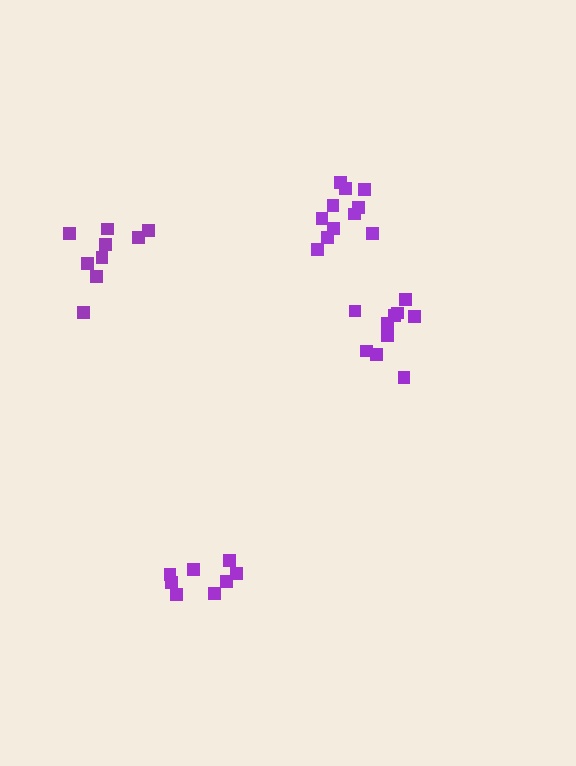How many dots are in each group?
Group 1: 10 dots, Group 2: 8 dots, Group 3: 11 dots, Group 4: 9 dots (38 total).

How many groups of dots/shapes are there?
There are 4 groups.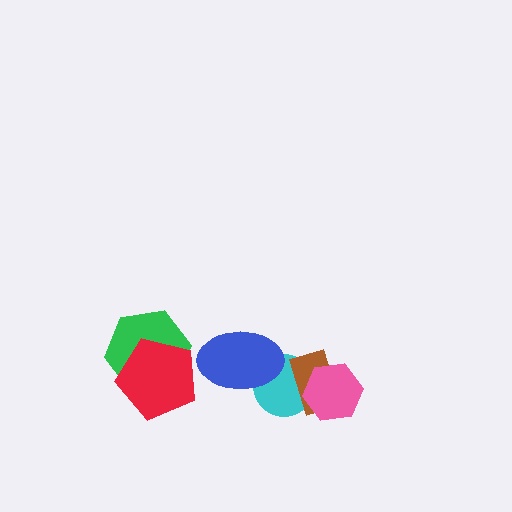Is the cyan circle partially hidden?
Yes, it is partially covered by another shape.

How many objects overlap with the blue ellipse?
1 object overlaps with the blue ellipse.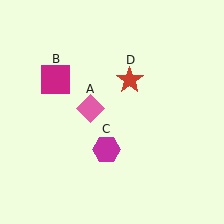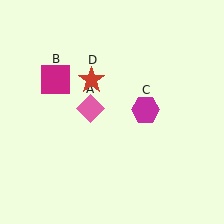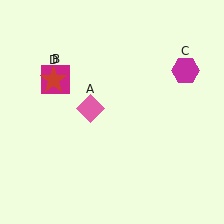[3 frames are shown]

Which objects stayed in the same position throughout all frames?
Pink diamond (object A) and magenta square (object B) remained stationary.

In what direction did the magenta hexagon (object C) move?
The magenta hexagon (object C) moved up and to the right.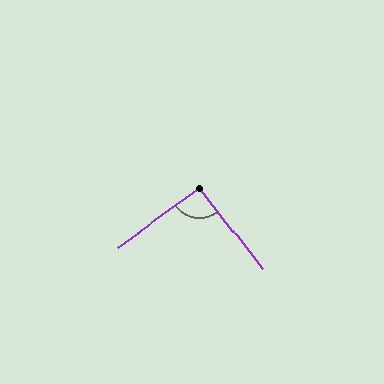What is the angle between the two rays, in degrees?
Approximately 92 degrees.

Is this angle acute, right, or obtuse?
It is approximately a right angle.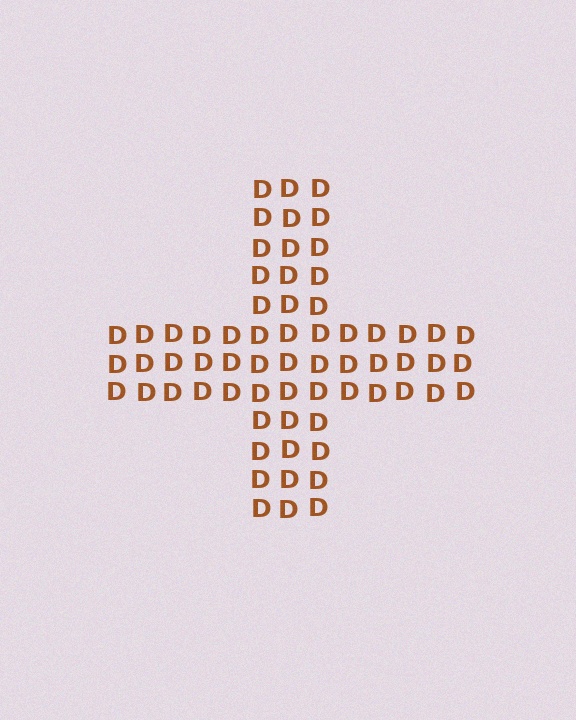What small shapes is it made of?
It is made of small letter D's.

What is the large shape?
The large shape is a cross.